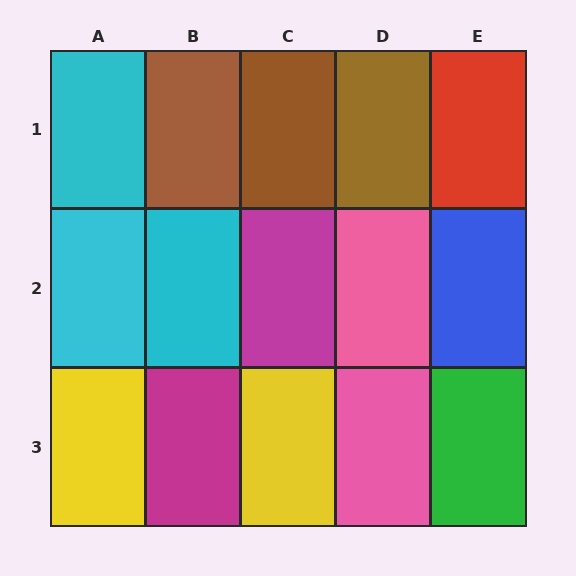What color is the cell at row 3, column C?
Yellow.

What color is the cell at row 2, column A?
Cyan.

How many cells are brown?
3 cells are brown.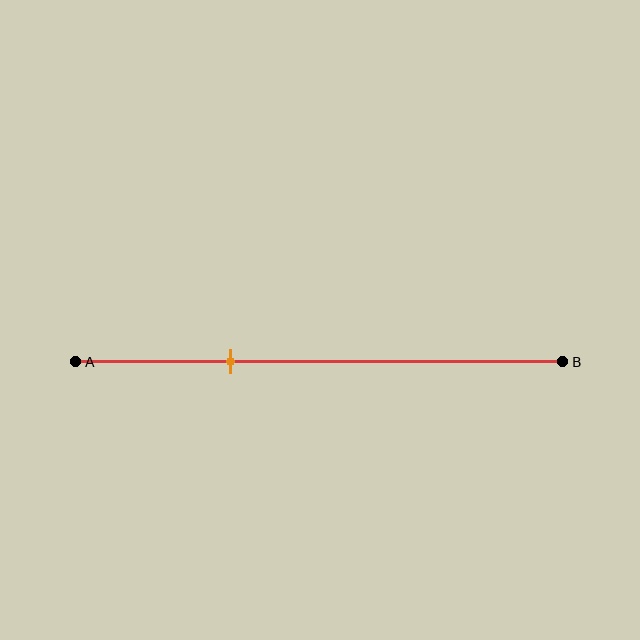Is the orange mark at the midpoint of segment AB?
No, the mark is at about 30% from A, not at the 50% midpoint.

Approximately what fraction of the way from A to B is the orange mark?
The orange mark is approximately 30% of the way from A to B.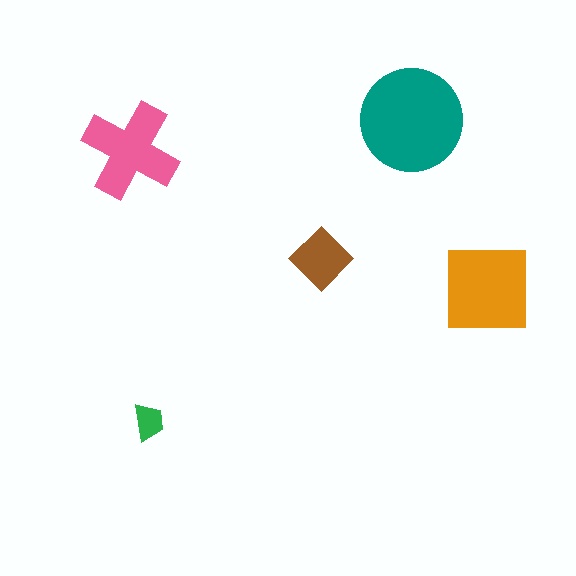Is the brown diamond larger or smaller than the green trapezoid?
Larger.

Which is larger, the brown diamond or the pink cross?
The pink cross.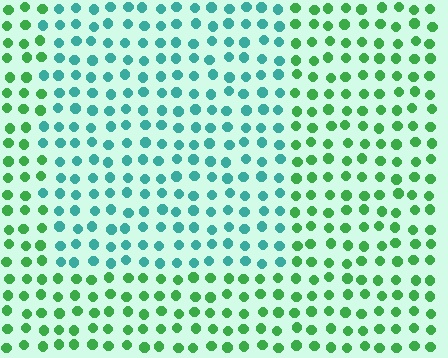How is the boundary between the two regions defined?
The boundary is defined purely by a slight shift in hue (about 47 degrees). Spacing, size, and orientation are identical on both sides.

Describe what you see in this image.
The image is filled with small green elements in a uniform arrangement. A rectangle-shaped region is visible where the elements are tinted to a slightly different hue, forming a subtle color boundary.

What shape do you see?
I see a rectangle.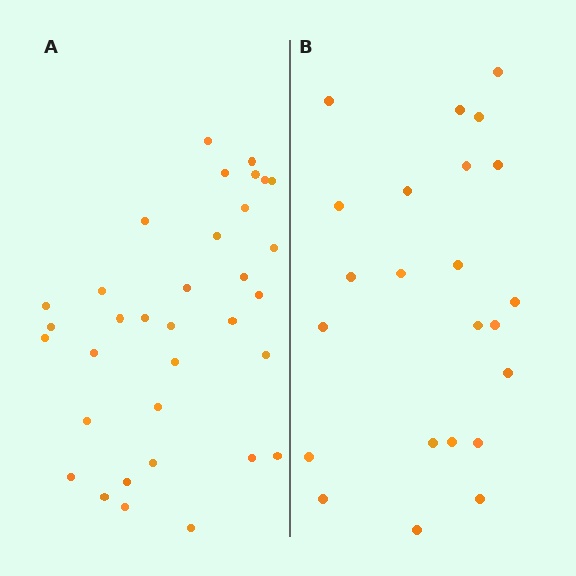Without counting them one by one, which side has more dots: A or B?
Region A (the left region) has more dots.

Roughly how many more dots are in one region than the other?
Region A has roughly 12 or so more dots than region B.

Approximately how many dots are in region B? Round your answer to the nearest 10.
About 20 dots. (The exact count is 23, which rounds to 20.)